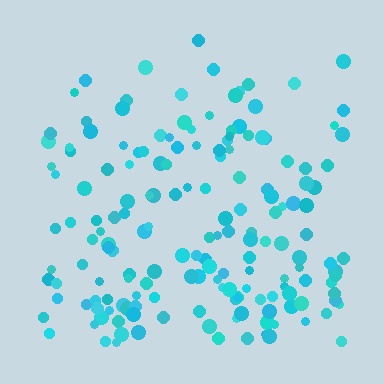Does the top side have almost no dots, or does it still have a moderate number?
Still a moderate number, just noticeably fewer than the bottom.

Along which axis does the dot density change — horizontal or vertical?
Vertical.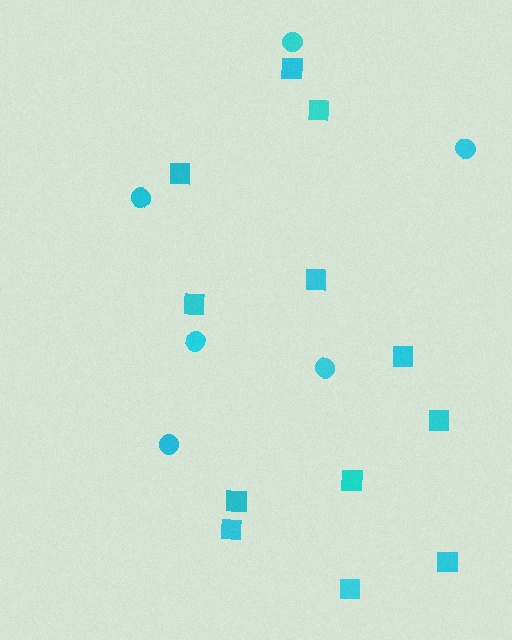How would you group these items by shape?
There are 2 groups: one group of circles (6) and one group of squares (12).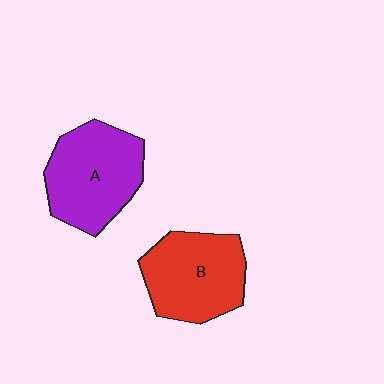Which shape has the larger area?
Shape A (purple).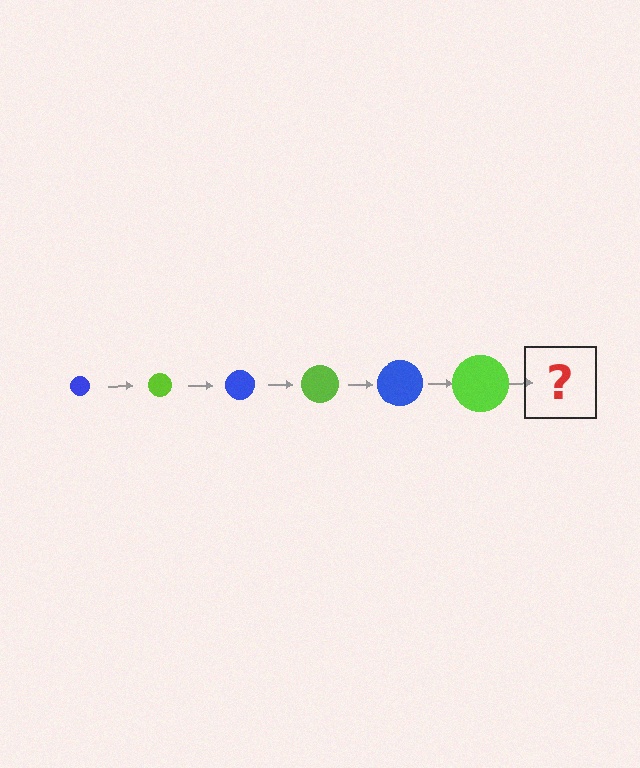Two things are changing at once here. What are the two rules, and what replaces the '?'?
The two rules are that the circle grows larger each step and the color cycles through blue and lime. The '?' should be a blue circle, larger than the previous one.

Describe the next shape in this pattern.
It should be a blue circle, larger than the previous one.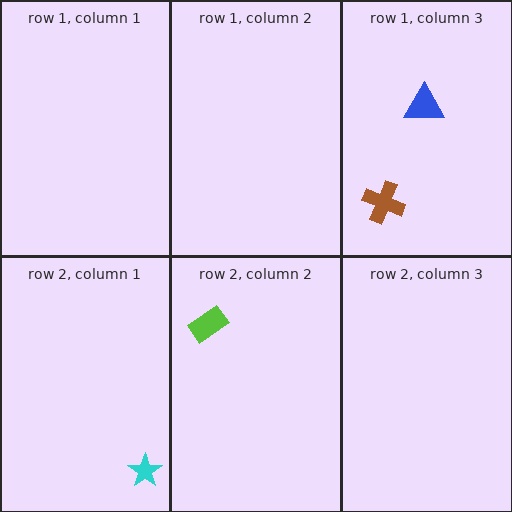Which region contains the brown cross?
The row 1, column 3 region.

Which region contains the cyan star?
The row 2, column 1 region.